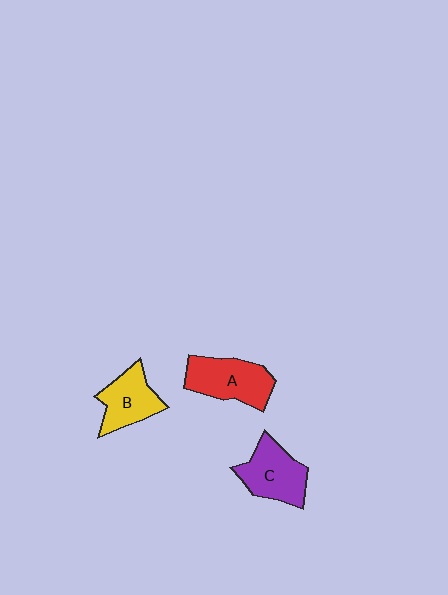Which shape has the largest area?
Shape A (red).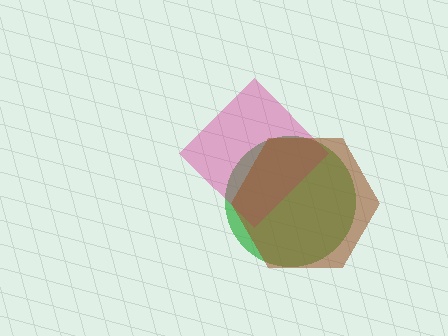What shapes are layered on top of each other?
The layered shapes are: a green circle, a magenta diamond, a brown hexagon.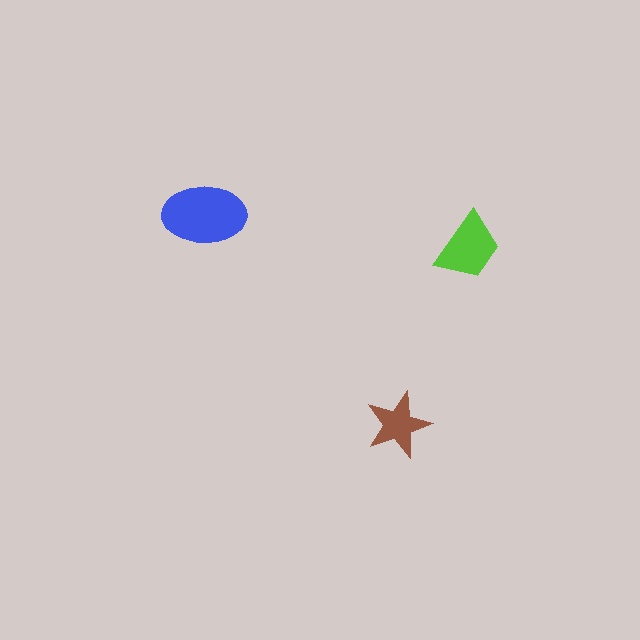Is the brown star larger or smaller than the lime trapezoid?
Smaller.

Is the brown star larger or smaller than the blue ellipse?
Smaller.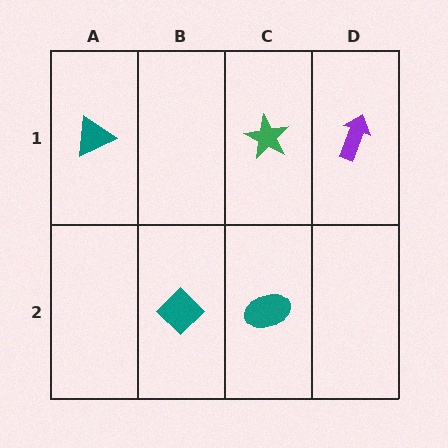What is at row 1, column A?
A teal triangle.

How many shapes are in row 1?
3 shapes.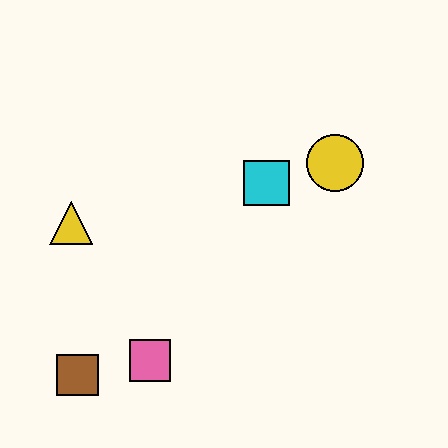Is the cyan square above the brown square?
Yes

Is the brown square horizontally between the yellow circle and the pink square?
No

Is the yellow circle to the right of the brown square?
Yes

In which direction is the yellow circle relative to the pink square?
The yellow circle is above the pink square.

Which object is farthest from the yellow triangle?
The yellow circle is farthest from the yellow triangle.